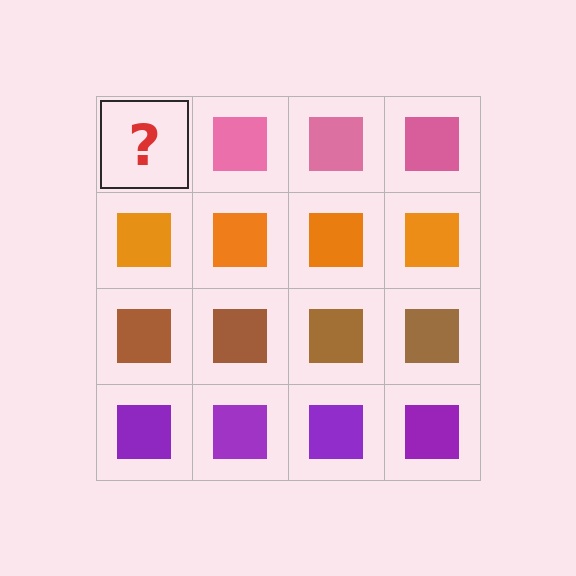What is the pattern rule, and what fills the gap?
The rule is that each row has a consistent color. The gap should be filled with a pink square.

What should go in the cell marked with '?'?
The missing cell should contain a pink square.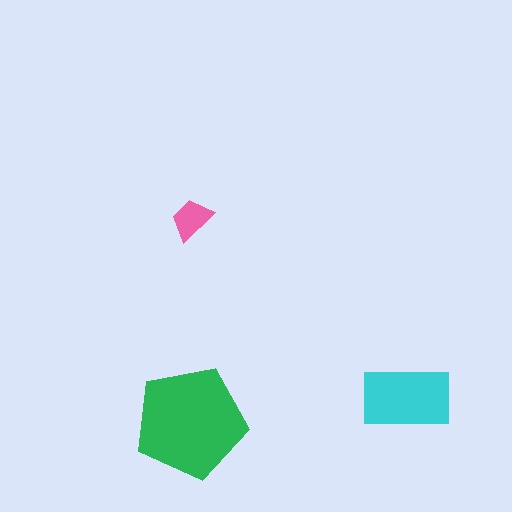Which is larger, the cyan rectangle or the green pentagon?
The green pentagon.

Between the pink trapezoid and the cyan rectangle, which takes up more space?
The cyan rectangle.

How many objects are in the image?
There are 3 objects in the image.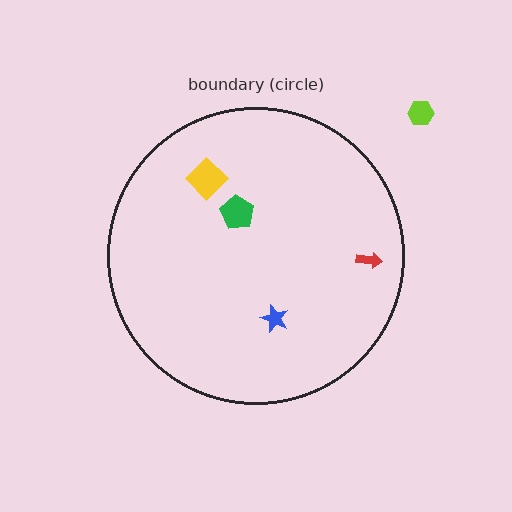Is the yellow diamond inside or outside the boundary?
Inside.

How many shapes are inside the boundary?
4 inside, 1 outside.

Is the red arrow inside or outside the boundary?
Inside.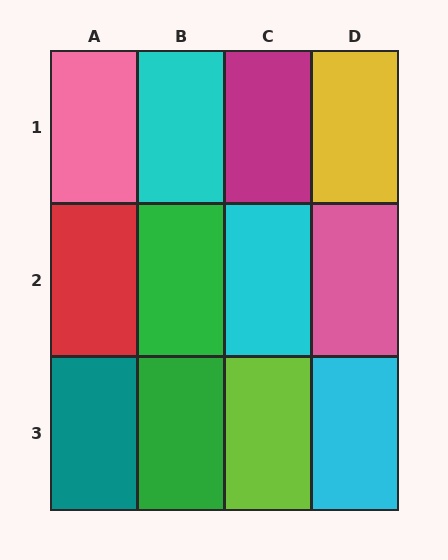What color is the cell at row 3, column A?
Teal.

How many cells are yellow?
1 cell is yellow.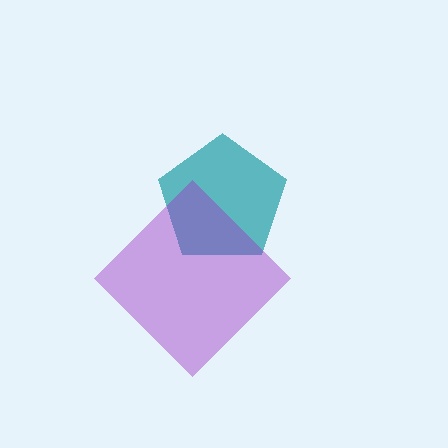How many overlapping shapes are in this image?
There are 2 overlapping shapes in the image.